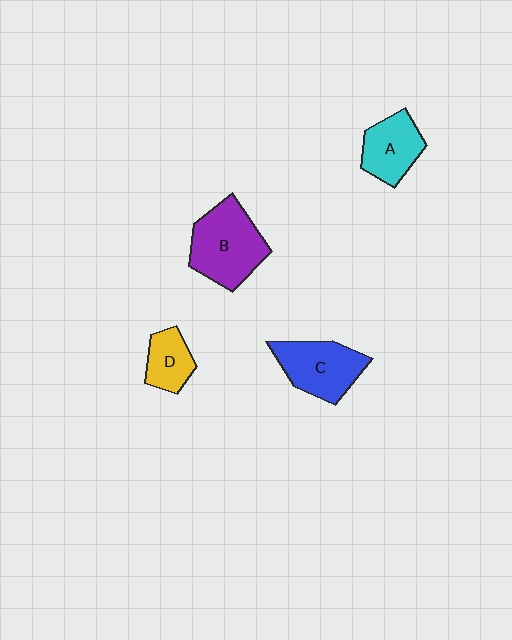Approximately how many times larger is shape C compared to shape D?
Approximately 1.7 times.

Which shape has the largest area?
Shape B (purple).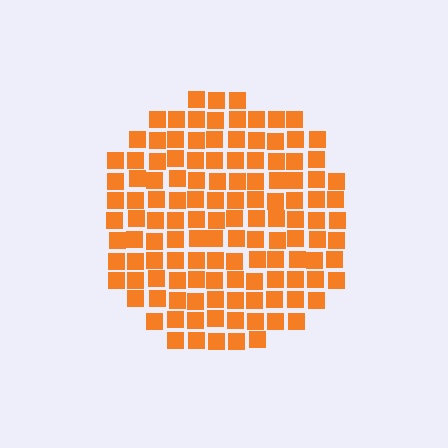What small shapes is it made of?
It is made of small squares.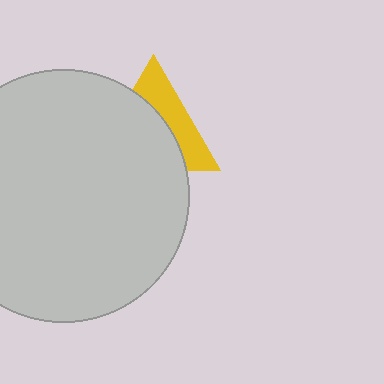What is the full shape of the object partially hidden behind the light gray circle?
The partially hidden object is a yellow triangle.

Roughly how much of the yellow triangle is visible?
A small part of it is visible (roughly 39%).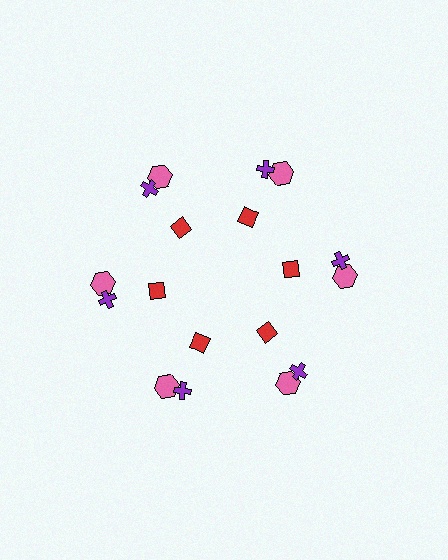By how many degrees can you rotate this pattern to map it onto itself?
The pattern maps onto itself every 60 degrees of rotation.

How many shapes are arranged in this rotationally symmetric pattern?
There are 18 shapes, arranged in 6 groups of 3.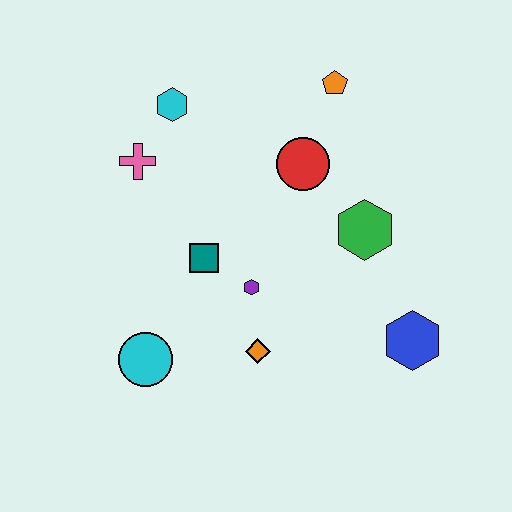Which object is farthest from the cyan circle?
The orange pentagon is farthest from the cyan circle.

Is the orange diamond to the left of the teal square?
No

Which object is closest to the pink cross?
The cyan hexagon is closest to the pink cross.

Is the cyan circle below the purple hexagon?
Yes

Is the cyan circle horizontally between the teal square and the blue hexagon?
No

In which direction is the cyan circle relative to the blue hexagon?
The cyan circle is to the left of the blue hexagon.